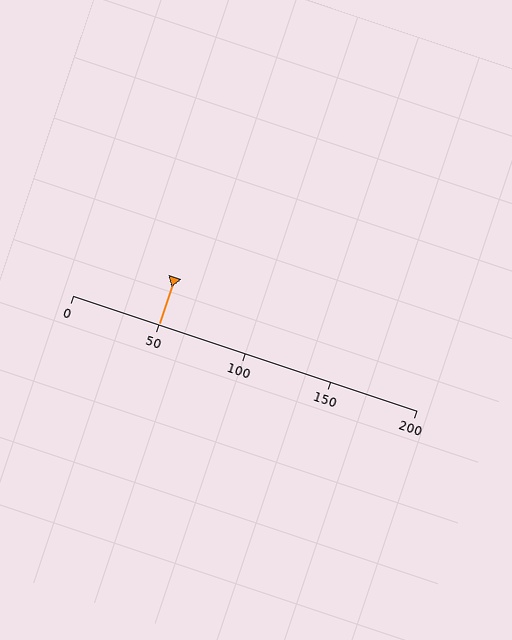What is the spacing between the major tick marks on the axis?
The major ticks are spaced 50 apart.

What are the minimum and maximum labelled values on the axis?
The axis runs from 0 to 200.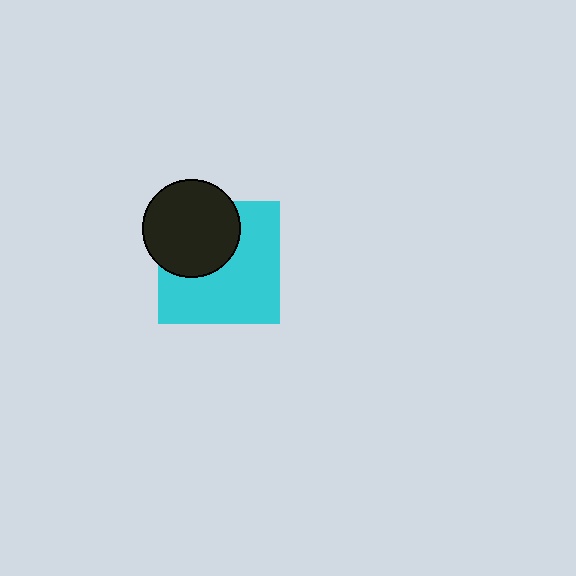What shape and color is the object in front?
The object in front is a black circle.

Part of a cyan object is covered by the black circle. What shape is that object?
It is a square.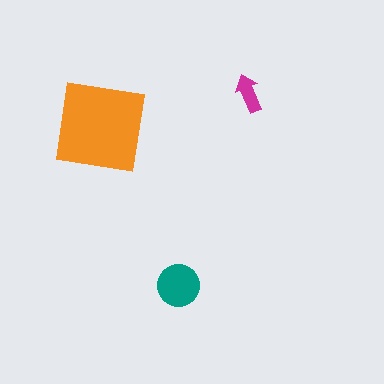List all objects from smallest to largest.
The magenta arrow, the teal circle, the orange square.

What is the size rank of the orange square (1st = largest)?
1st.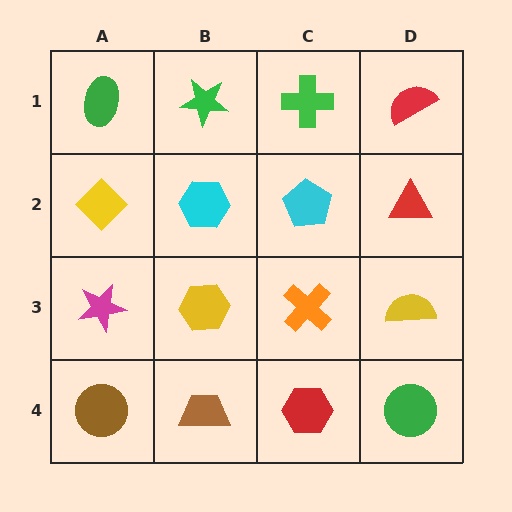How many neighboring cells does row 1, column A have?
2.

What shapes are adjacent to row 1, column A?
A yellow diamond (row 2, column A), a green star (row 1, column B).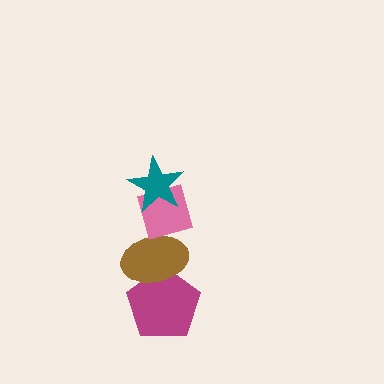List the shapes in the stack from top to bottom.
From top to bottom: the teal star, the pink diamond, the brown ellipse, the magenta pentagon.